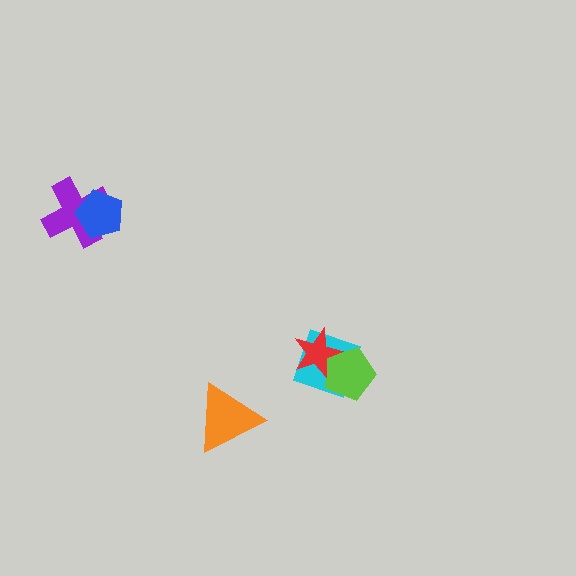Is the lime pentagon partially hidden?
Yes, it is partially covered by another shape.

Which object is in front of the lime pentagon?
The red star is in front of the lime pentagon.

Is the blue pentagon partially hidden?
No, no other shape covers it.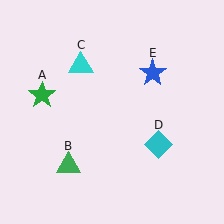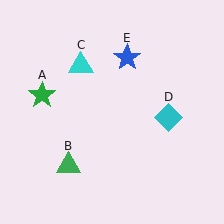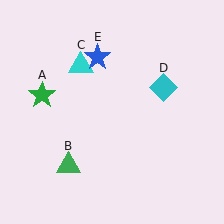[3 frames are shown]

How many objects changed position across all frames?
2 objects changed position: cyan diamond (object D), blue star (object E).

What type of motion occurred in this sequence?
The cyan diamond (object D), blue star (object E) rotated counterclockwise around the center of the scene.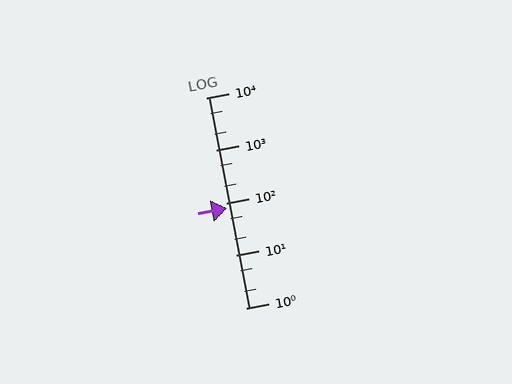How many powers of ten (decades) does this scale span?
The scale spans 4 decades, from 1 to 10000.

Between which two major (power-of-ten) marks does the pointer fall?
The pointer is between 10 and 100.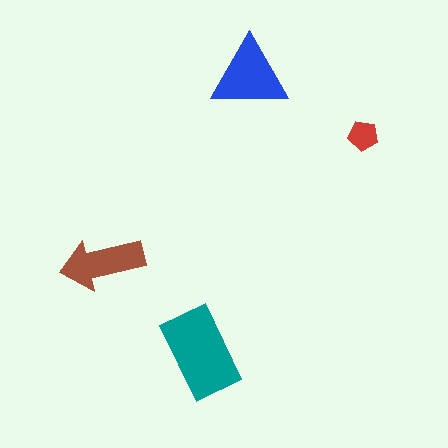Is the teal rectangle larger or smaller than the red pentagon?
Larger.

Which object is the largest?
The teal rectangle.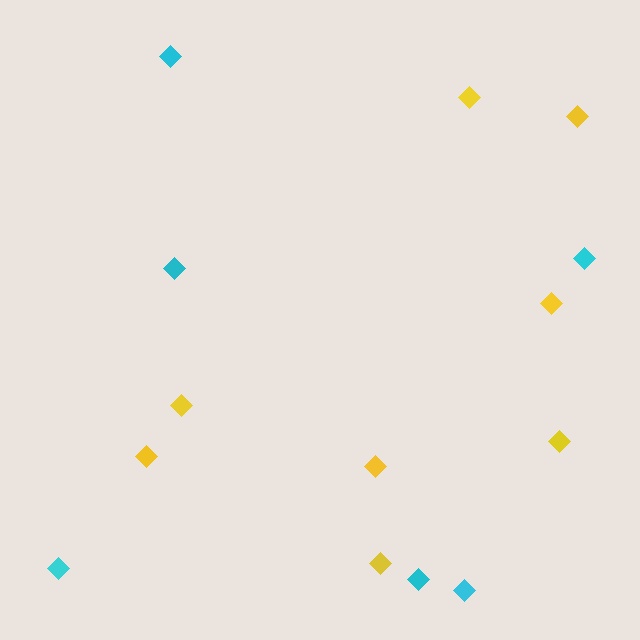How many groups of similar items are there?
There are 2 groups: one group of cyan diamonds (6) and one group of yellow diamonds (8).